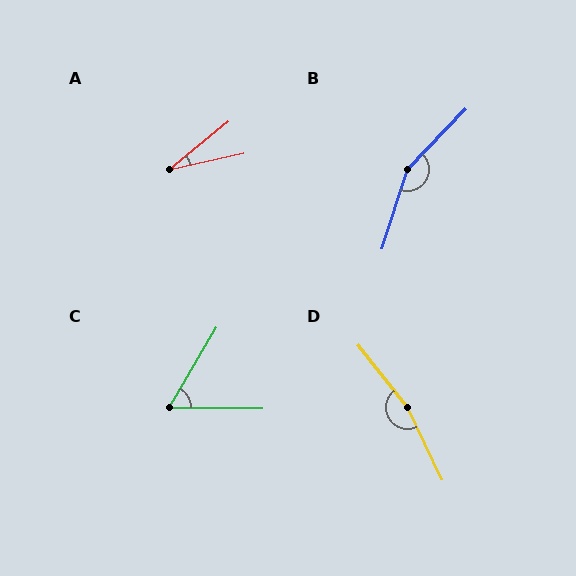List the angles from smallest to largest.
A (26°), C (59°), B (153°), D (167°).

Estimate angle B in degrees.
Approximately 153 degrees.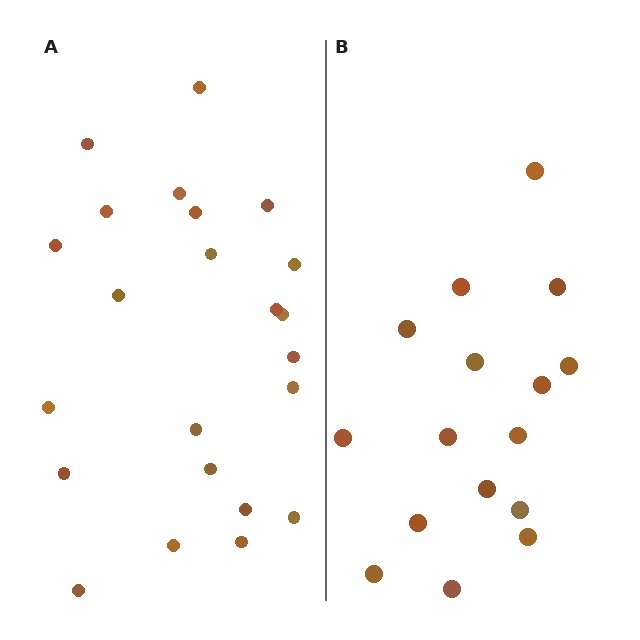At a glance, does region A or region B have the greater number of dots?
Region A (the left region) has more dots.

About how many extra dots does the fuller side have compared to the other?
Region A has roughly 8 or so more dots than region B.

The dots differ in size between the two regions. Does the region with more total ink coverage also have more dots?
No. Region B has more total ink coverage because its dots are larger, but region A actually contains more individual dots. Total area can be misleading — the number of items is what matters here.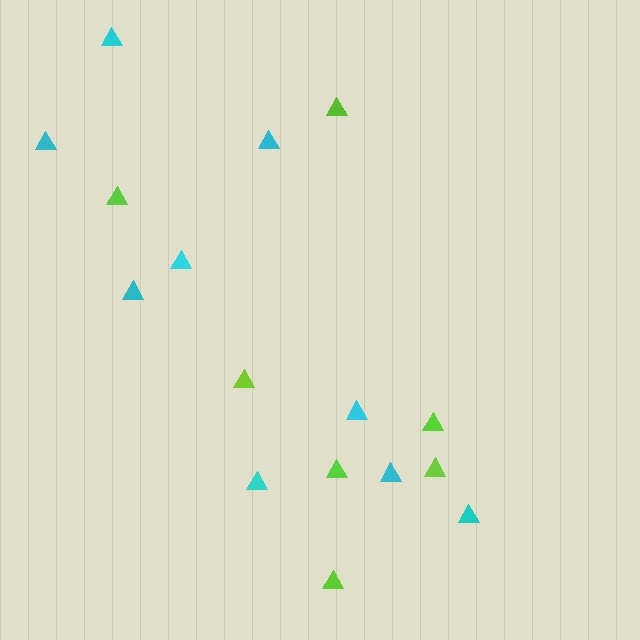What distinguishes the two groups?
There are 2 groups: one group of lime triangles (7) and one group of cyan triangles (9).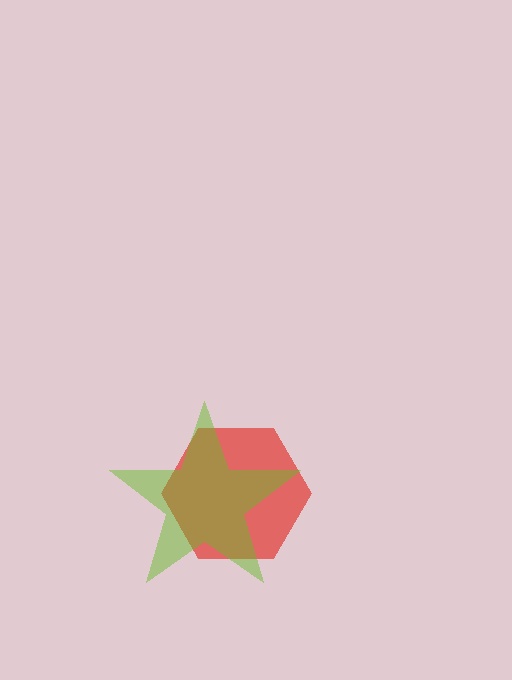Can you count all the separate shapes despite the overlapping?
Yes, there are 2 separate shapes.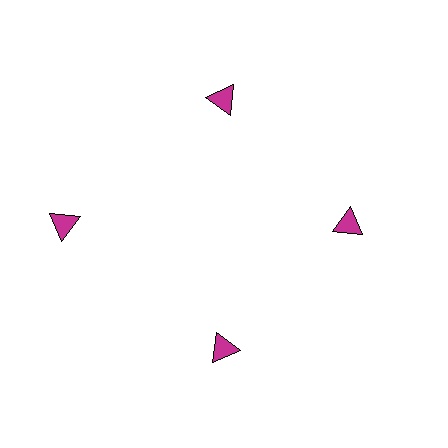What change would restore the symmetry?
The symmetry would be restored by moving it inward, back onto the ring so that all 4 triangles sit at equal angles and equal distance from the center.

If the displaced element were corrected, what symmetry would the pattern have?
It would have 4-fold rotational symmetry — the pattern would map onto itself every 90 degrees.